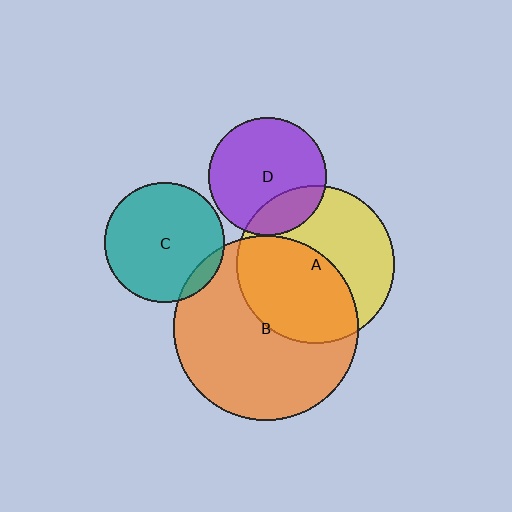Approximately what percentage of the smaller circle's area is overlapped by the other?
Approximately 10%.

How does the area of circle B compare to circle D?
Approximately 2.5 times.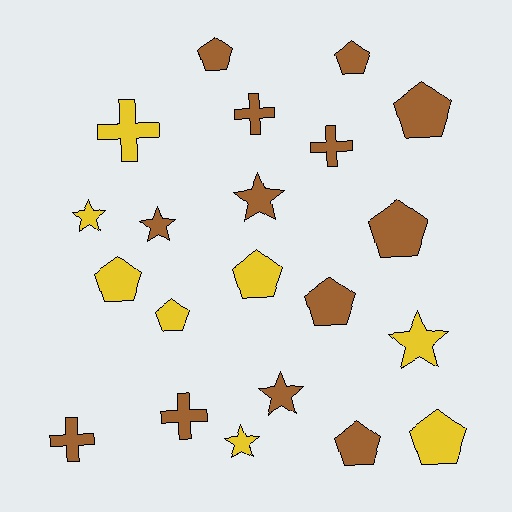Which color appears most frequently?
Brown, with 13 objects.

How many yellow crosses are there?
There is 1 yellow cross.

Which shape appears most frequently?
Pentagon, with 10 objects.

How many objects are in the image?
There are 21 objects.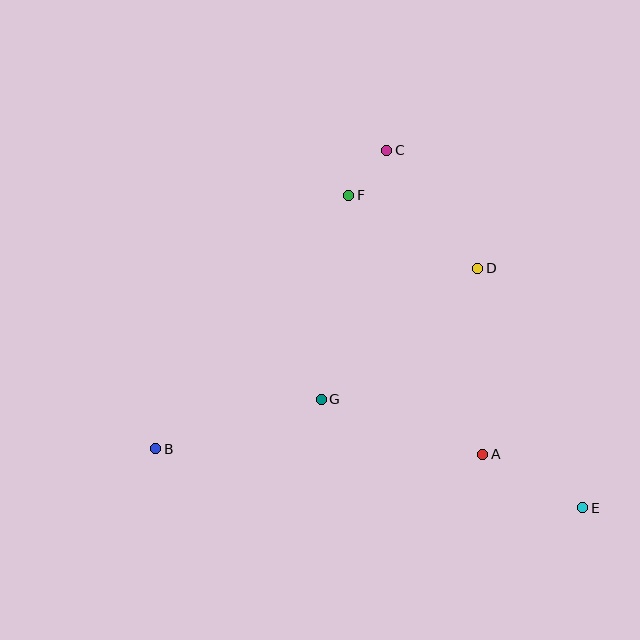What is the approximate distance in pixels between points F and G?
The distance between F and G is approximately 206 pixels.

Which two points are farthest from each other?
Points B and E are farthest from each other.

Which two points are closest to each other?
Points C and F are closest to each other.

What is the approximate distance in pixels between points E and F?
The distance between E and F is approximately 390 pixels.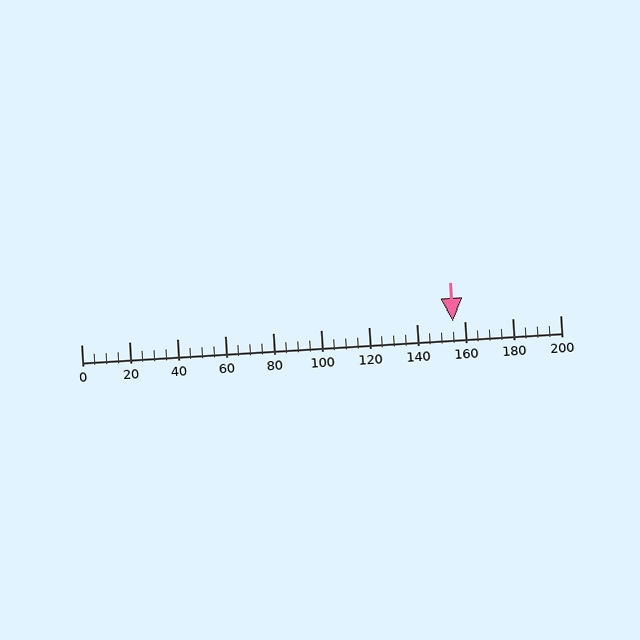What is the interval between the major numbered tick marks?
The major tick marks are spaced 20 units apart.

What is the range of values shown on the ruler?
The ruler shows values from 0 to 200.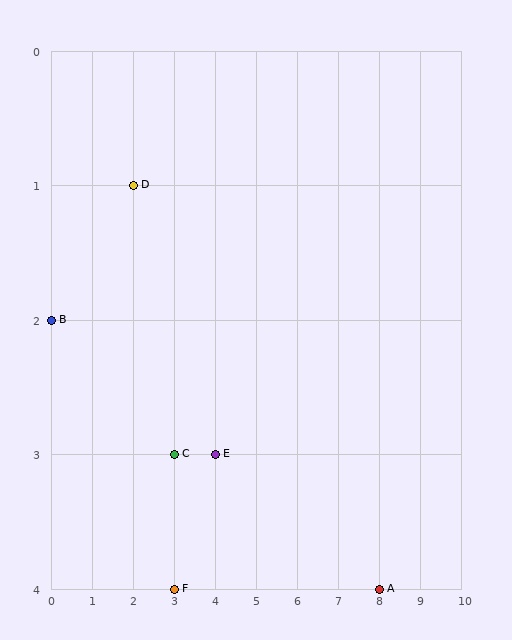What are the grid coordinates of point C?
Point C is at grid coordinates (3, 3).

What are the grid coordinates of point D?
Point D is at grid coordinates (2, 1).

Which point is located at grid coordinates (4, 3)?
Point E is at (4, 3).